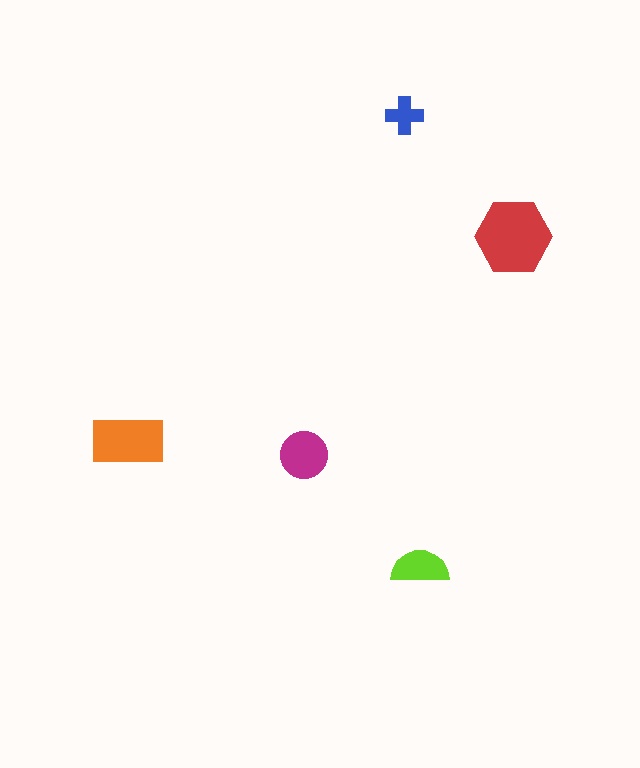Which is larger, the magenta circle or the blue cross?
The magenta circle.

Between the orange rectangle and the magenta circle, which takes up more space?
The orange rectangle.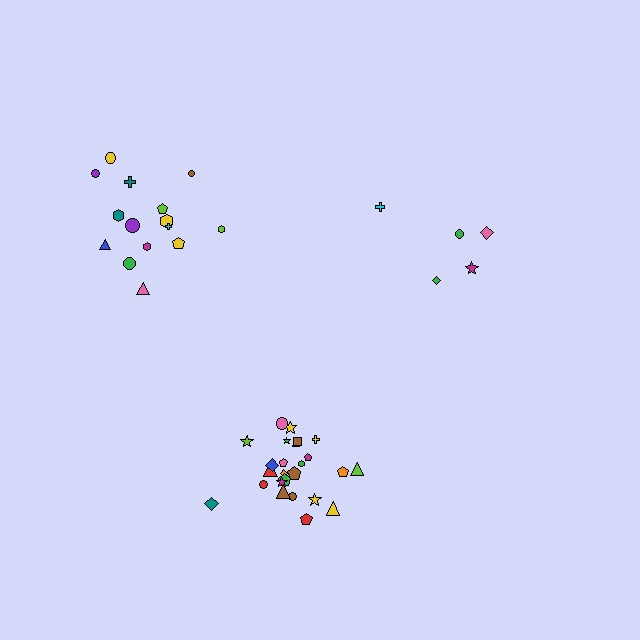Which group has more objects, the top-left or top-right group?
The top-left group.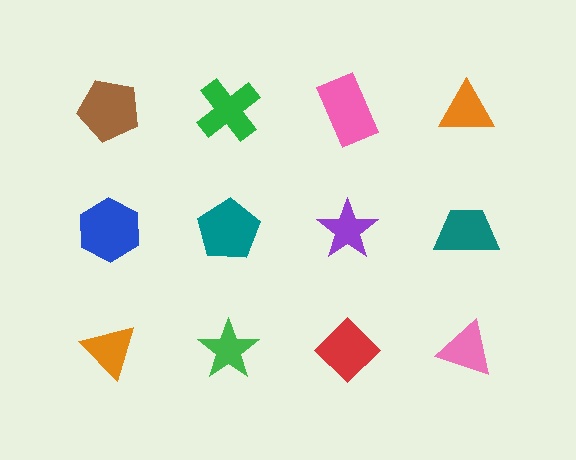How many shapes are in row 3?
4 shapes.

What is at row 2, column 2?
A teal pentagon.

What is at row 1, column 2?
A green cross.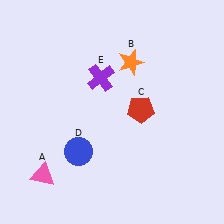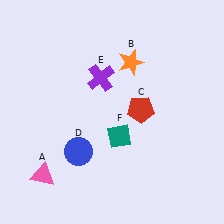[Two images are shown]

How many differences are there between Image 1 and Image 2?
There is 1 difference between the two images.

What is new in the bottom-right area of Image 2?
A teal diamond (F) was added in the bottom-right area of Image 2.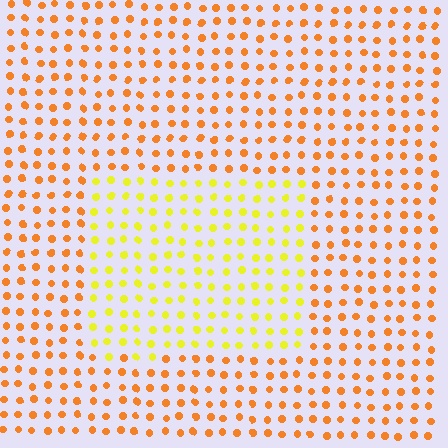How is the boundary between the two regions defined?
The boundary is defined purely by a slight shift in hue (about 37 degrees). Spacing, size, and orientation are identical on both sides.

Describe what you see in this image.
The image is filled with small orange elements in a uniform arrangement. A rectangle-shaped region is visible where the elements are tinted to a slightly different hue, forming a subtle color boundary.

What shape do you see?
I see a rectangle.